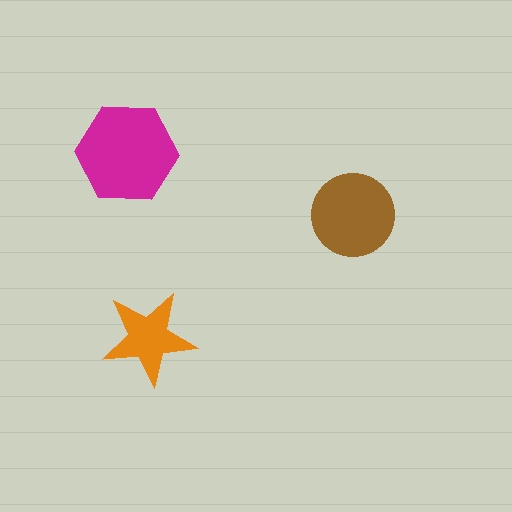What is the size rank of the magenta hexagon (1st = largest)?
1st.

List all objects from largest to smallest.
The magenta hexagon, the brown circle, the orange star.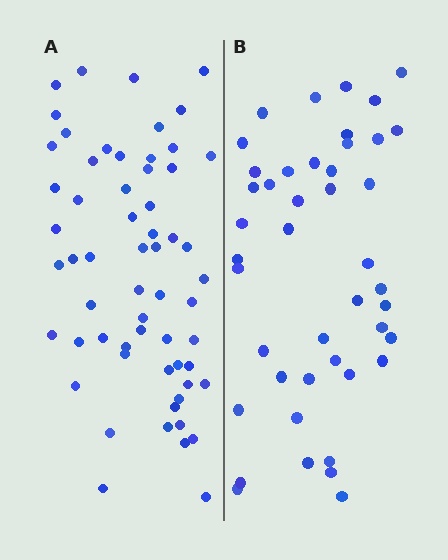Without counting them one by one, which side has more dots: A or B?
Region A (the left region) has more dots.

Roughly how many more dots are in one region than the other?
Region A has approximately 15 more dots than region B.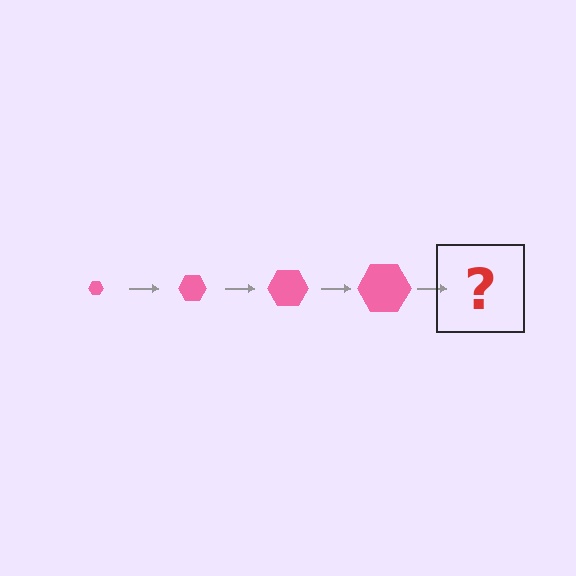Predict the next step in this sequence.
The next step is a pink hexagon, larger than the previous one.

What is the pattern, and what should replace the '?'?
The pattern is that the hexagon gets progressively larger each step. The '?' should be a pink hexagon, larger than the previous one.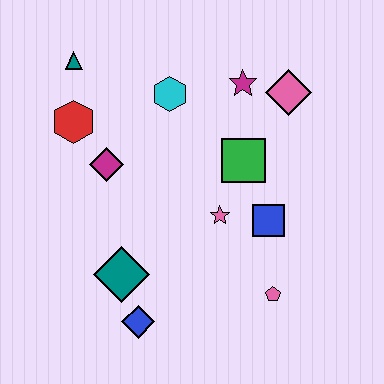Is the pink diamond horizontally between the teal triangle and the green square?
No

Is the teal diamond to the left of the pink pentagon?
Yes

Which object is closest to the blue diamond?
The teal diamond is closest to the blue diamond.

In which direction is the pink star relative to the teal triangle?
The pink star is below the teal triangle.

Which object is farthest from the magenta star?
The blue diamond is farthest from the magenta star.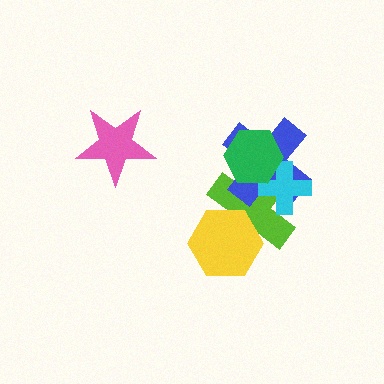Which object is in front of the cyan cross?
The green hexagon is in front of the cyan cross.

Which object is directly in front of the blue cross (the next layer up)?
The cyan cross is directly in front of the blue cross.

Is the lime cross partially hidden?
Yes, it is partially covered by another shape.